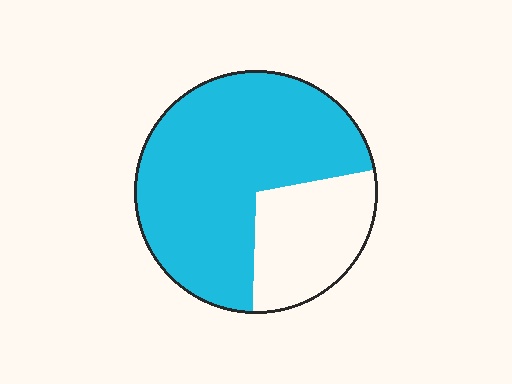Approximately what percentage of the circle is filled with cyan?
Approximately 70%.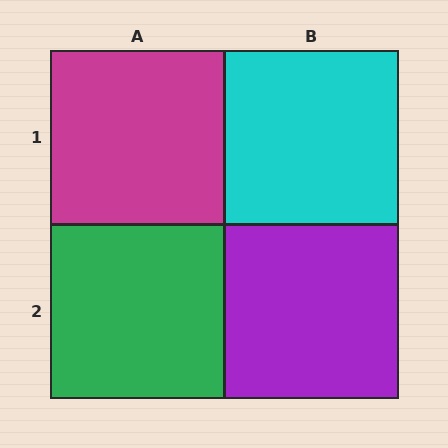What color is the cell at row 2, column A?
Green.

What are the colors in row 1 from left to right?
Magenta, cyan.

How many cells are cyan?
1 cell is cyan.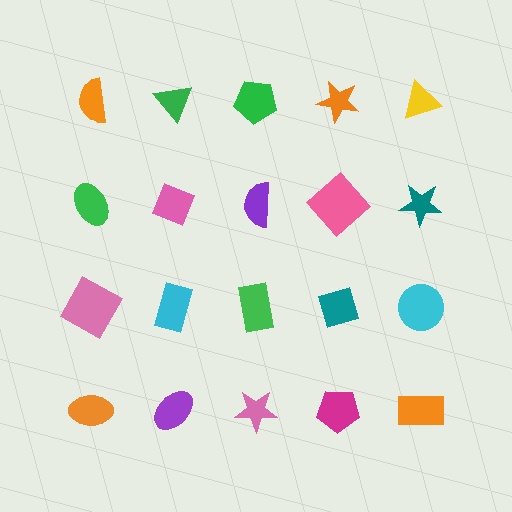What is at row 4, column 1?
An orange ellipse.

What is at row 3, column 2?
A cyan rectangle.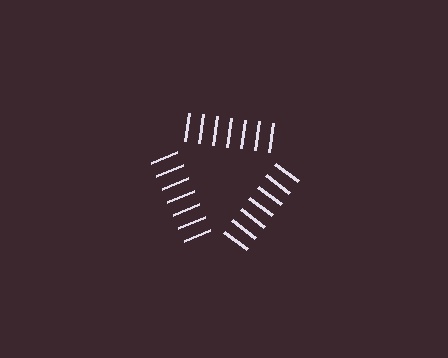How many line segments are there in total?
21 — 7 along each of the 3 edges.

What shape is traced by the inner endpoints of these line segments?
An illusory triangle — the line segments terminate on its edges but no continuous stroke is drawn.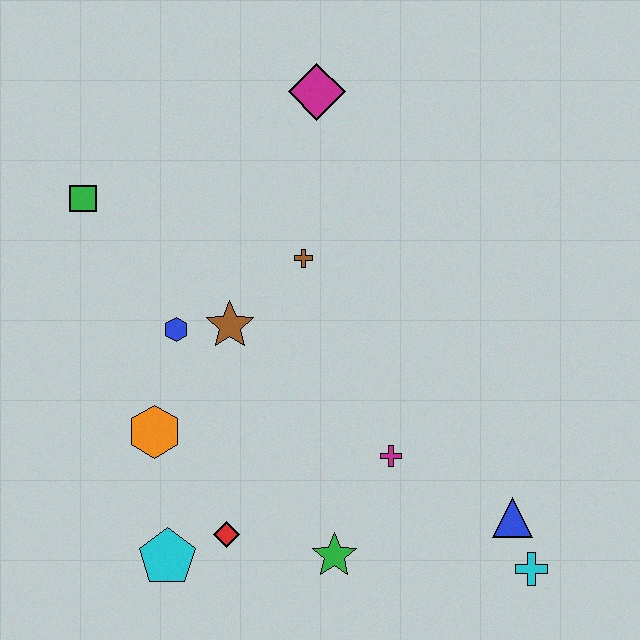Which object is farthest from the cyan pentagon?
The magenta diamond is farthest from the cyan pentagon.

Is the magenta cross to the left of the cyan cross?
Yes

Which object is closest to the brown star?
The blue hexagon is closest to the brown star.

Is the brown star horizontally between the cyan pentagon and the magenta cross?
Yes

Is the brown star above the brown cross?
No